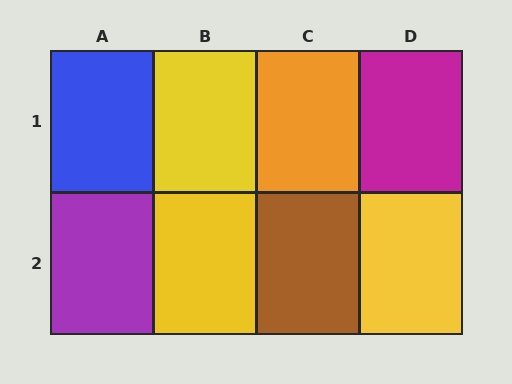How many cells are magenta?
1 cell is magenta.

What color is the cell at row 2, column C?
Brown.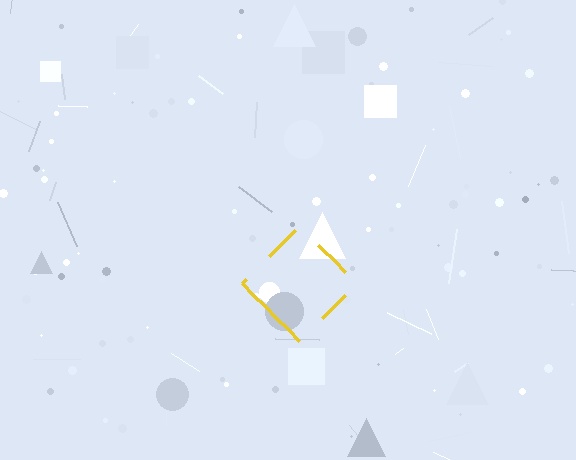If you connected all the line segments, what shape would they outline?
They would outline a diamond.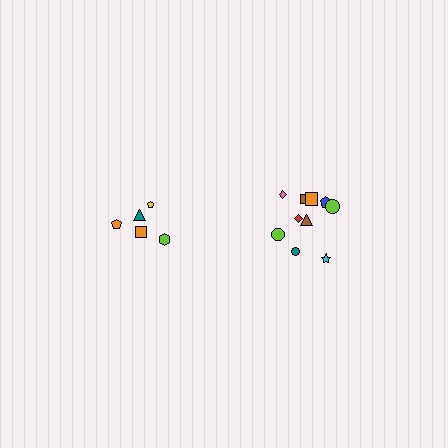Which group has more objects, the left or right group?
The right group.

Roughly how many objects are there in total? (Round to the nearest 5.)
Roughly 15 objects in total.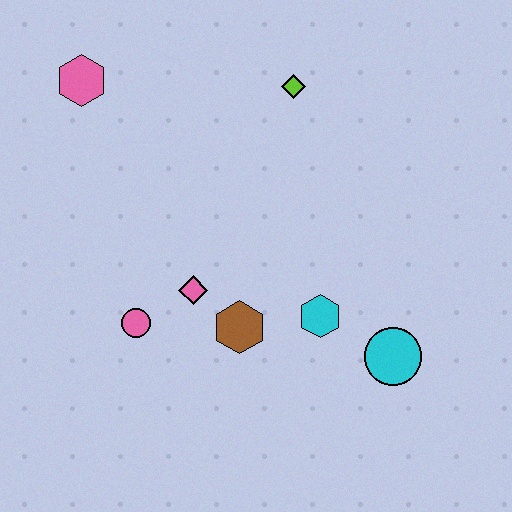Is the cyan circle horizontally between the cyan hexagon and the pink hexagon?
No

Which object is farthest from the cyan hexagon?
The pink hexagon is farthest from the cyan hexagon.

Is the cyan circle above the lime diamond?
No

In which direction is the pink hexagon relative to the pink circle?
The pink hexagon is above the pink circle.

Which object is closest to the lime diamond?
The pink hexagon is closest to the lime diamond.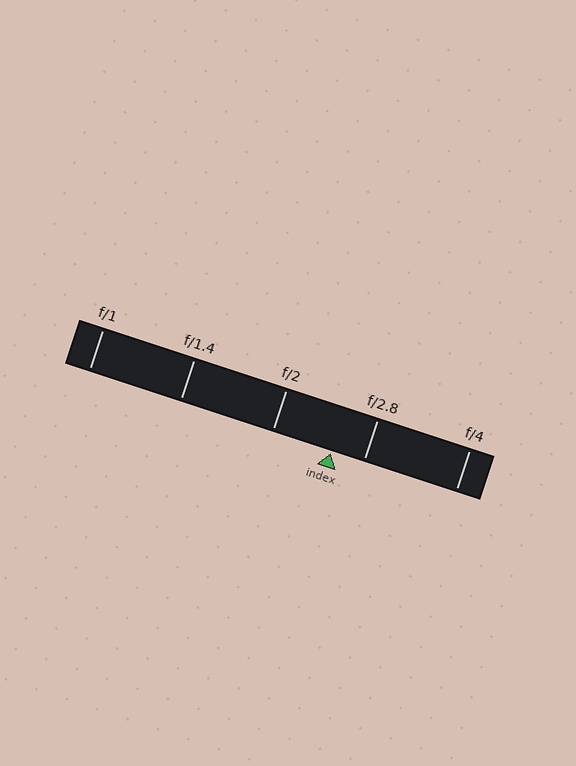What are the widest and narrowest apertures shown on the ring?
The widest aperture shown is f/1 and the narrowest is f/4.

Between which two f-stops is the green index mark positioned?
The index mark is between f/2 and f/2.8.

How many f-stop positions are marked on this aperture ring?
There are 5 f-stop positions marked.